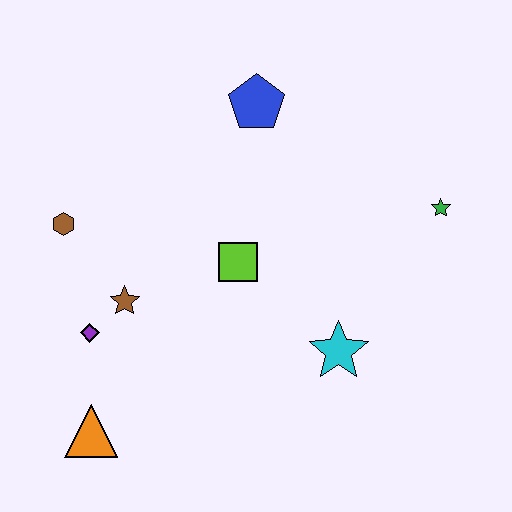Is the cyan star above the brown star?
No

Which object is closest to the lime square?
The brown star is closest to the lime square.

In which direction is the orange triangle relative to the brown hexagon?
The orange triangle is below the brown hexagon.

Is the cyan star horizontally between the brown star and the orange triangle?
No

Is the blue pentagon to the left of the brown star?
No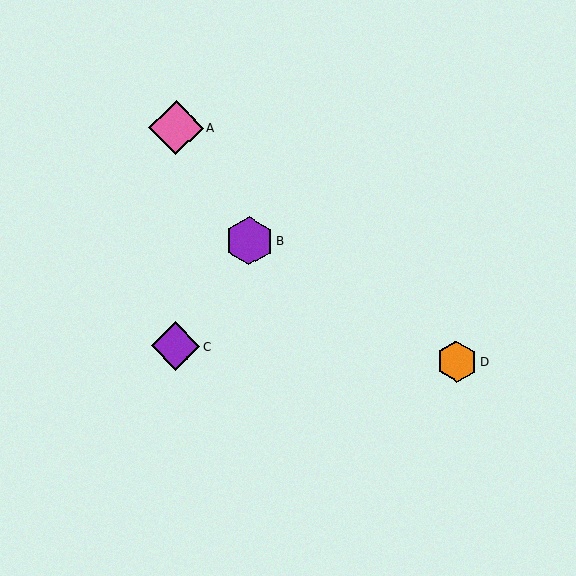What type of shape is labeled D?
Shape D is an orange hexagon.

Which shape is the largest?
The pink diamond (labeled A) is the largest.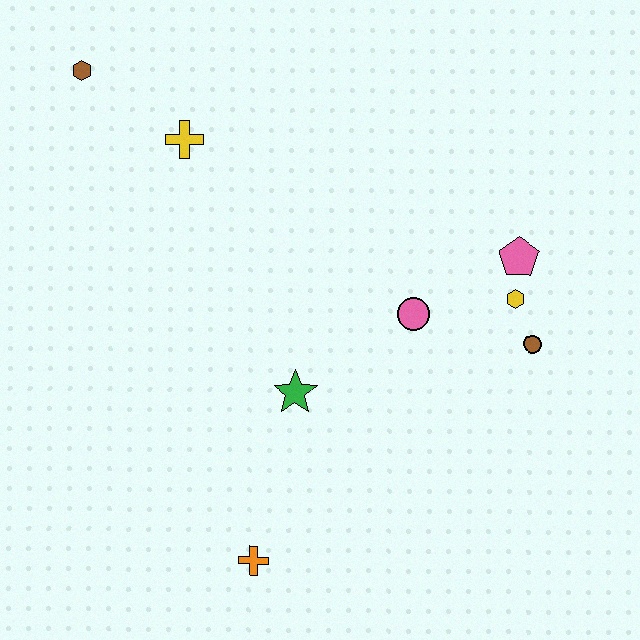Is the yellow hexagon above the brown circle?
Yes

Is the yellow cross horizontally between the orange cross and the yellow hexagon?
No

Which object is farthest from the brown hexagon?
The brown circle is farthest from the brown hexagon.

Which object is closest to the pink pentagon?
The yellow hexagon is closest to the pink pentagon.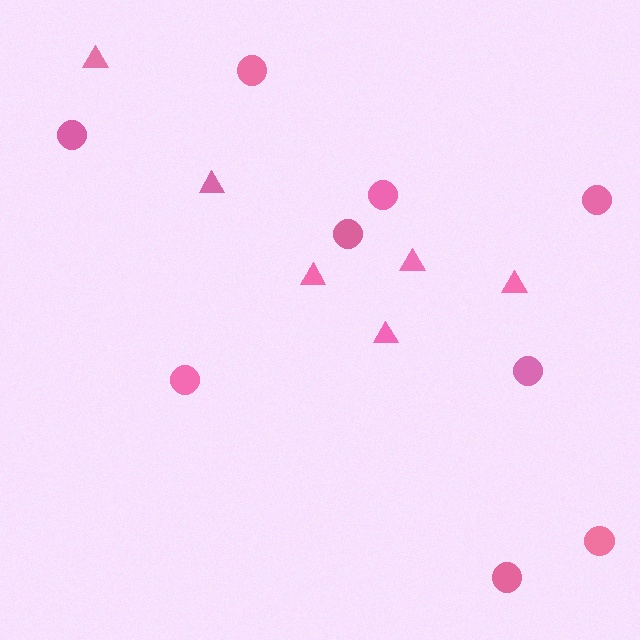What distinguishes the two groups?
There are 2 groups: one group of triangles (6) and one group of circles (9).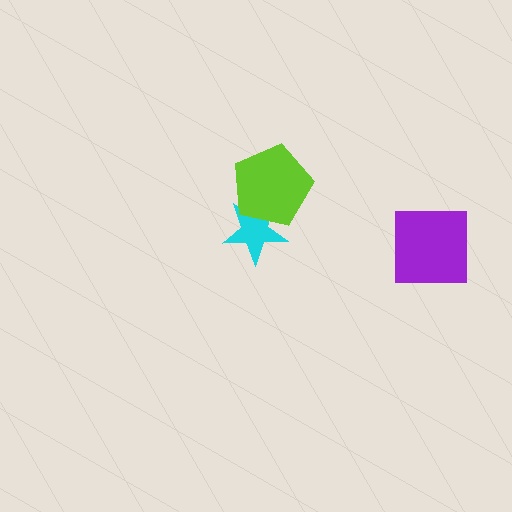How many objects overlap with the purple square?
0 objects overlap with the purple square.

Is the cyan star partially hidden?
Yes, it is partially covered by another shape.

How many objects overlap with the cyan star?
1 object overlaps with the cyan star.